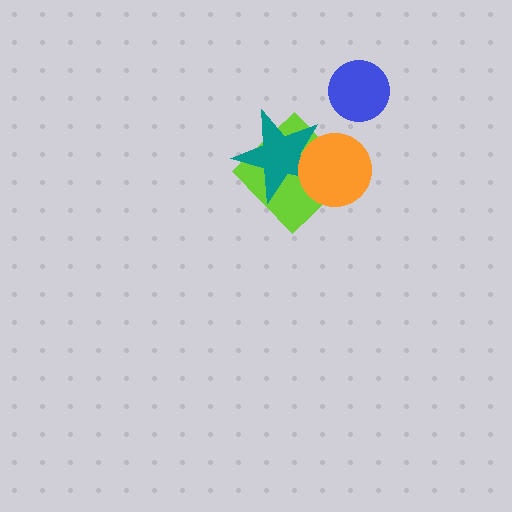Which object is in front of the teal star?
The orange circle is in front of the teal star.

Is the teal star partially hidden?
Yes, it is partially covered by another shape.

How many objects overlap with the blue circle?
0 objects overlap with the blue circle.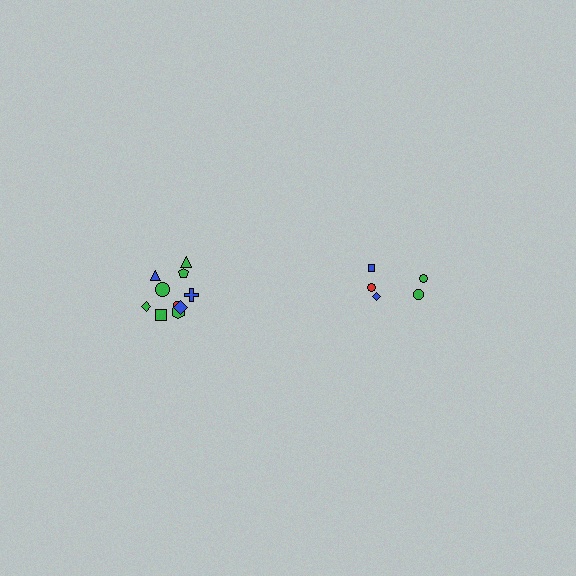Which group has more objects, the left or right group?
The left group.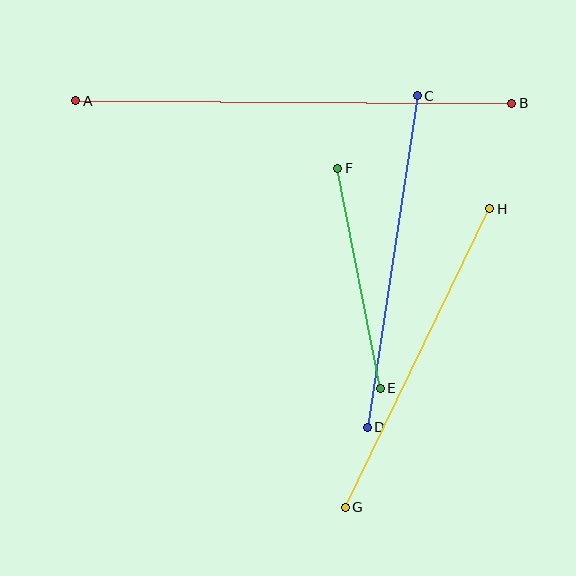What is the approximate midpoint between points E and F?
The midpoint is at approximately (359, 278) pixels.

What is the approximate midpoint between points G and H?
The midpoint is at approximately (417, 358) pixels.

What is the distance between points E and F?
The distance is approximately 224 pixels.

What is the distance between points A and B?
The distance is approximately 436 pixels.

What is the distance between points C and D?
The distance is approximately 335 pixels.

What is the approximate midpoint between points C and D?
The midpoint is at approximately (392, 261) pixels.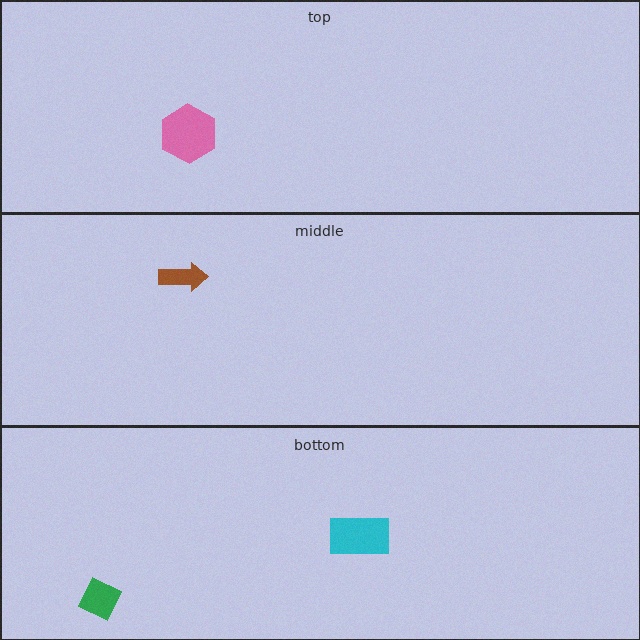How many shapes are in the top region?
1.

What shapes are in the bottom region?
The cyan rectangle, the green diamond.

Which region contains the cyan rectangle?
The bottom region.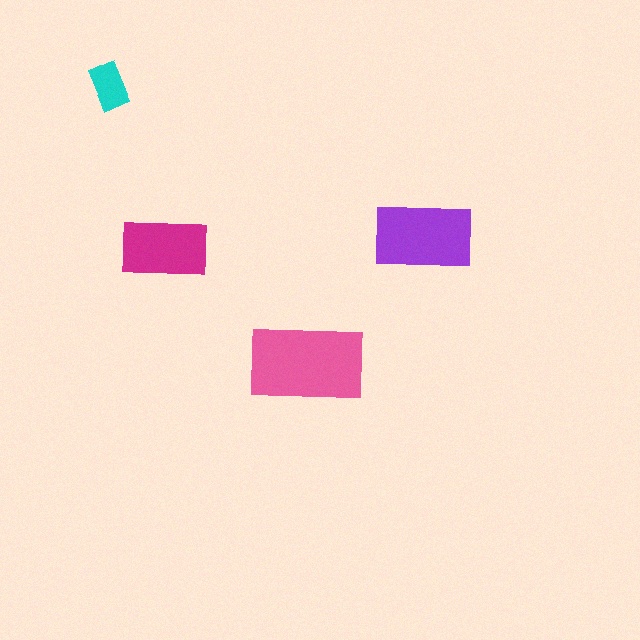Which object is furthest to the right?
The purple rectangle is rightmost.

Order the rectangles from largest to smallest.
the pink one, the purple one, the magenta one, the cyan one.